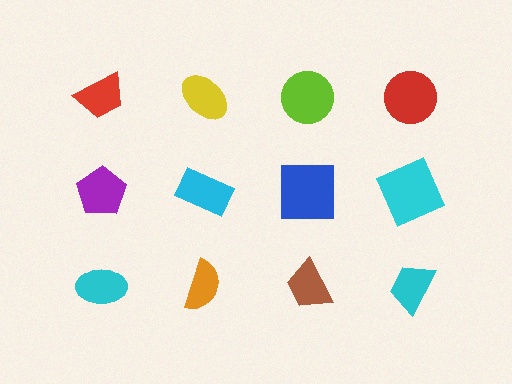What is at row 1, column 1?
A red trapezoid.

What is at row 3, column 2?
An orange semicircle.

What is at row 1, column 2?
A yellow ellipse.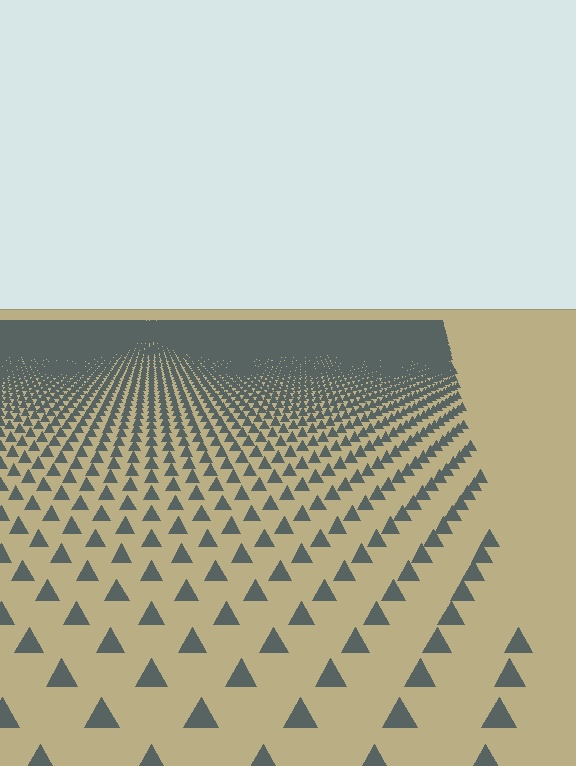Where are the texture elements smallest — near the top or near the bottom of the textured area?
Near the top.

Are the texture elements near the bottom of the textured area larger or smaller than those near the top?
Larger. Near the bottom, elements are closer to the viewer and appear at a bigger on-screen size.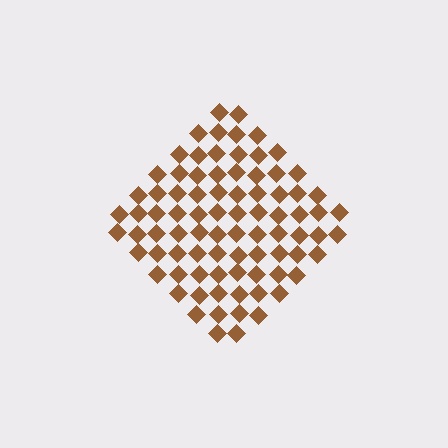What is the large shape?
The large shape is a diamond.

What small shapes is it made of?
It is made of small diamonds.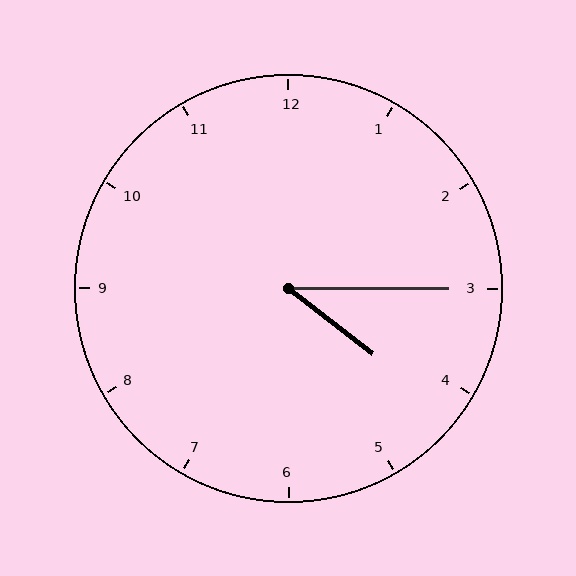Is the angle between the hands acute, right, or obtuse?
It is acute.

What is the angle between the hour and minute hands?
Approximately 38 degrees.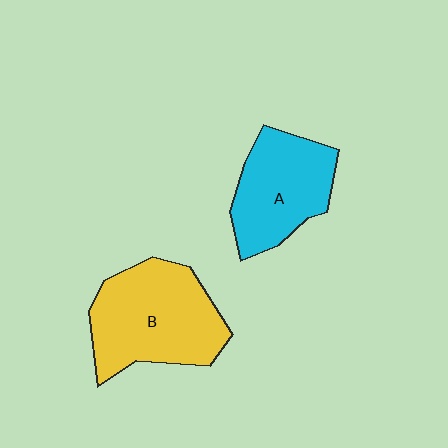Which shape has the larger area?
Shape B (yellow).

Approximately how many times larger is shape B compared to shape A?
Approximately 1.3 times.